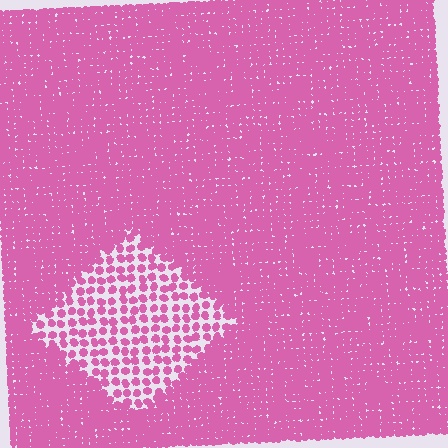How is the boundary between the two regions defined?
The boundary is defined by a change in element density (approximately 2.4x ratio). All elements are the same color, size, and shape.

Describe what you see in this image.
The image contains small pink elements arranged at two different densities. A diamond-shaped region is visible where the elements are less densely packed than the surrounding area.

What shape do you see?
I see a diamond.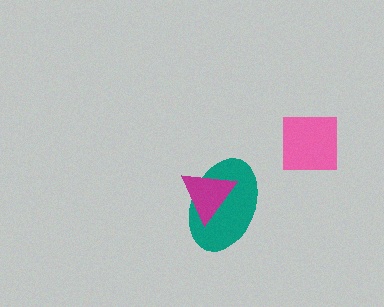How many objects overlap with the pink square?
0 objects overlap with the pink square.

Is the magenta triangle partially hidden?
No, no other shape covers it.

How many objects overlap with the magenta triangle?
1 object overlaps with the magenta triangle.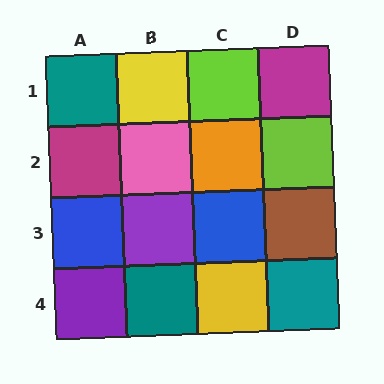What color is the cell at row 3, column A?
Blue.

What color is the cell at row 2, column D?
Lime.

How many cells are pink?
1 cell is pink.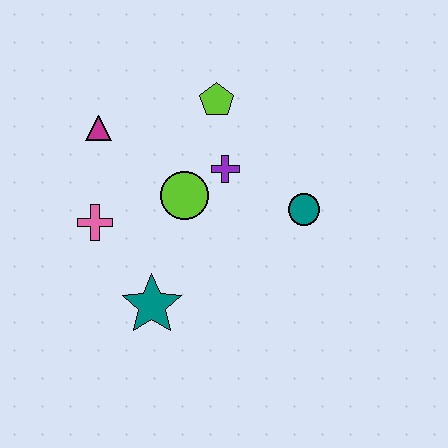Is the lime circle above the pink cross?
Yes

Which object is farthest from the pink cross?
The teal circle is farthest from the pink cross.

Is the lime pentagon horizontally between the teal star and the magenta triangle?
No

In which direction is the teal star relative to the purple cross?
The teal star is below the purple cross.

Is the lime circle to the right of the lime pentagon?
No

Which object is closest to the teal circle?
The purple cross is closest to the teal circle.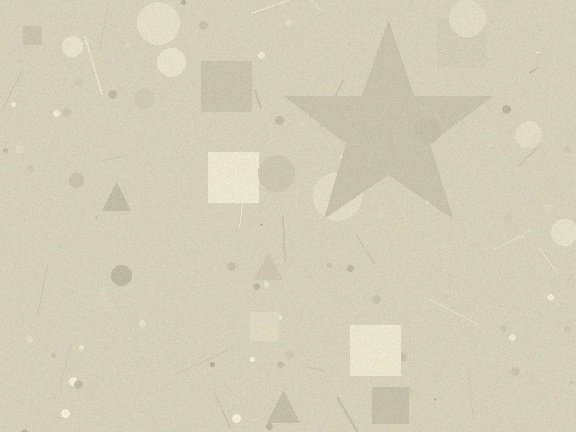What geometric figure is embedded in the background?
A star is embedded in the background.